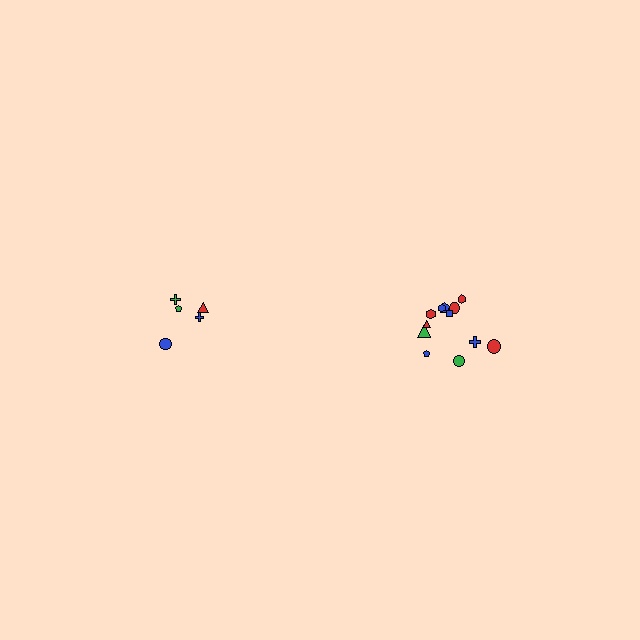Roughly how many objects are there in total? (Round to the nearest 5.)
Roughly 15 objects in total.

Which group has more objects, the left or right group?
The right group.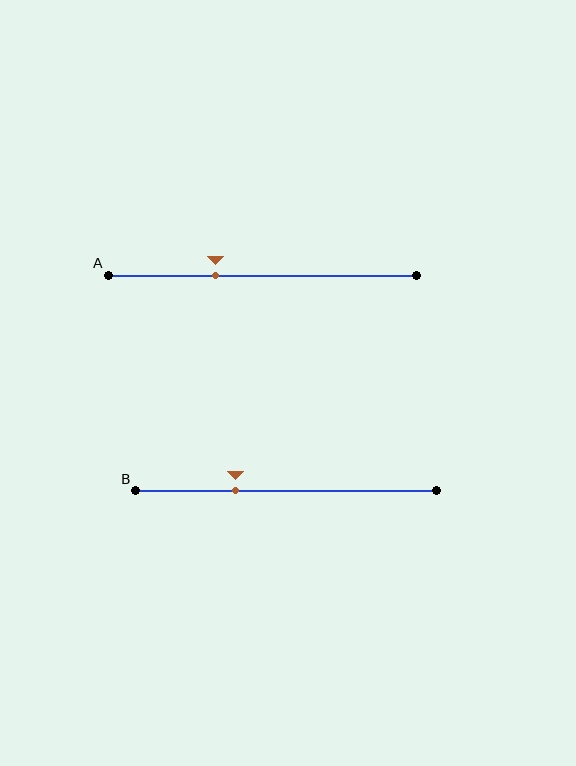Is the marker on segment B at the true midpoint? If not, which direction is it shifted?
No, the marker on segment B is shifted to the left by about 17% of the segment length.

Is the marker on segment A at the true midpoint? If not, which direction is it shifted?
No, the marker on segment A is shifted to the left by about 15% of the segment length.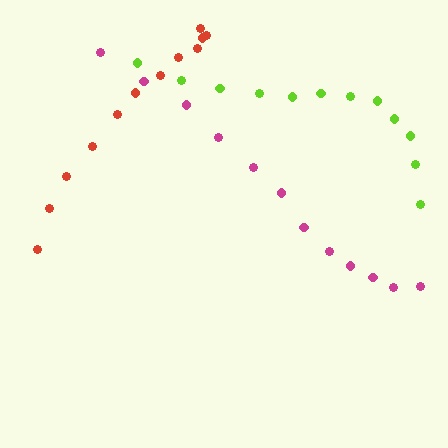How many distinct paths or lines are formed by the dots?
There are 3 distinct paths.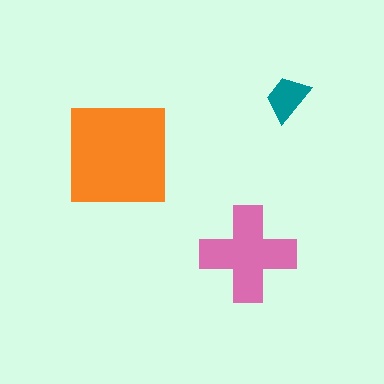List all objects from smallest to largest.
The teal trapezoid, the pink cross, the orange square.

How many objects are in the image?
There are 3 objects in the image.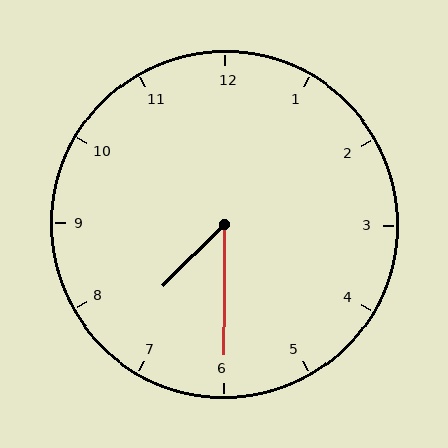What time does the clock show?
7:30.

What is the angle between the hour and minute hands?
Approximately 45 degrees.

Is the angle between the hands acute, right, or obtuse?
It is acute.